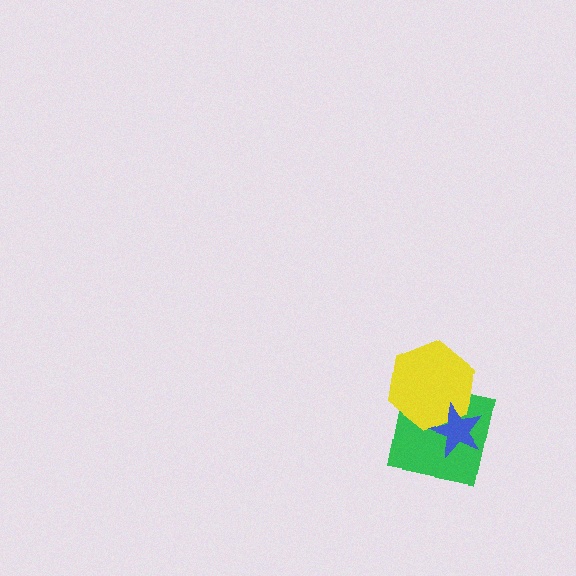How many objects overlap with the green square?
2 objects overlap with the green square.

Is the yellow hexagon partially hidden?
Yes, it is partially covered by another shape.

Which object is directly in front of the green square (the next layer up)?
The yellow hexagon is directly in front of the green square.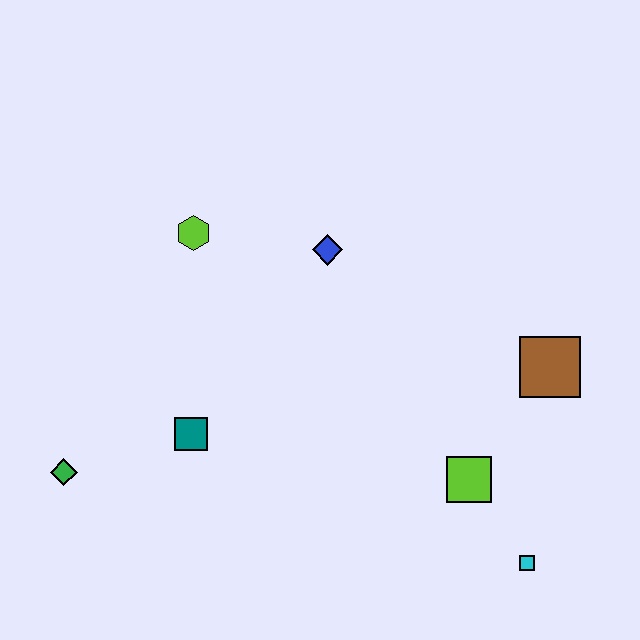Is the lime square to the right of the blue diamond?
Yes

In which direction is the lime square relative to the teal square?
The lime square is to the right of the teal square.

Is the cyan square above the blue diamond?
No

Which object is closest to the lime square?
The cyan square is closest to the lime square.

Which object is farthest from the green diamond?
The brown square is farthest from the green diamond.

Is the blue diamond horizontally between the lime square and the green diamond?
Yes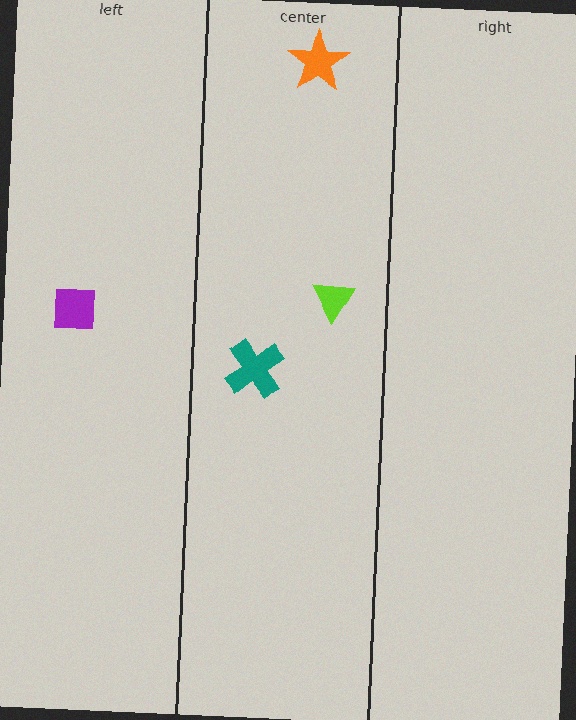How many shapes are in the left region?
1.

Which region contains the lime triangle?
The center region.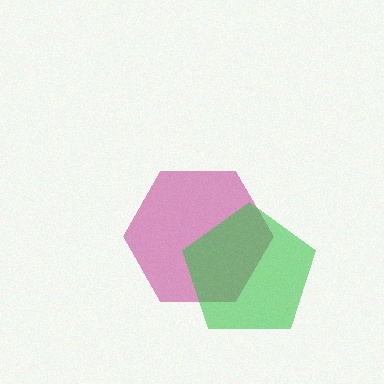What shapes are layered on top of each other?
The layered shapes are: a magenta hexagon, a green pentagon.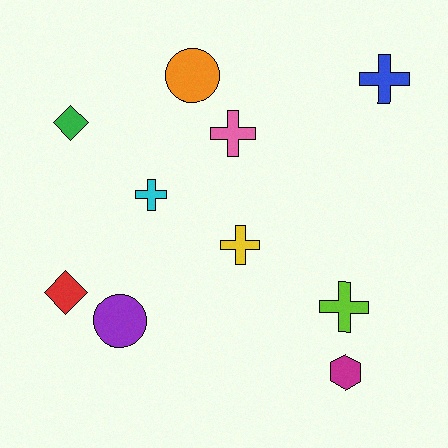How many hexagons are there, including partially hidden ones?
There is 1 hexagon.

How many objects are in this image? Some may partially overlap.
There are 10 objects.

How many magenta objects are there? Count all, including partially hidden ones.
There is 1 magenta object.